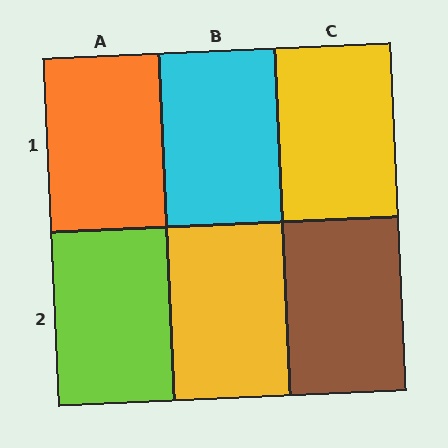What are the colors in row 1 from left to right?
Orange, cyan, yellow.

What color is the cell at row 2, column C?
Brown.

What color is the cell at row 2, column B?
Yellow.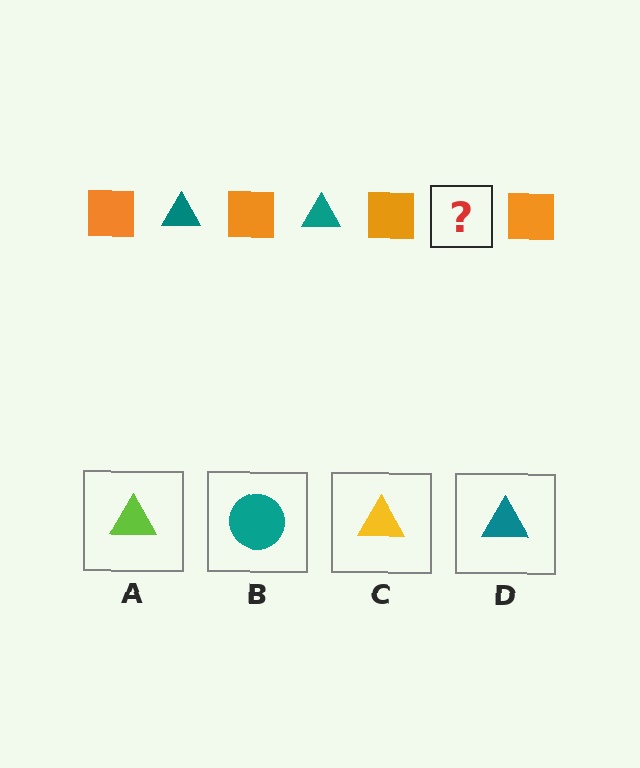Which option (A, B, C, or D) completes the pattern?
D.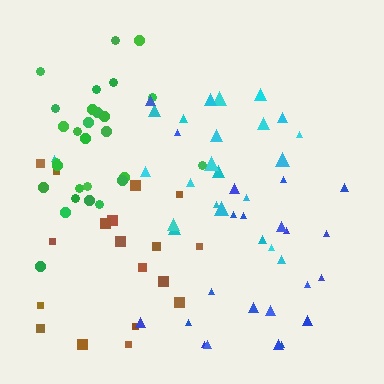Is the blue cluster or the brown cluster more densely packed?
Blue.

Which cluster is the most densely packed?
Green.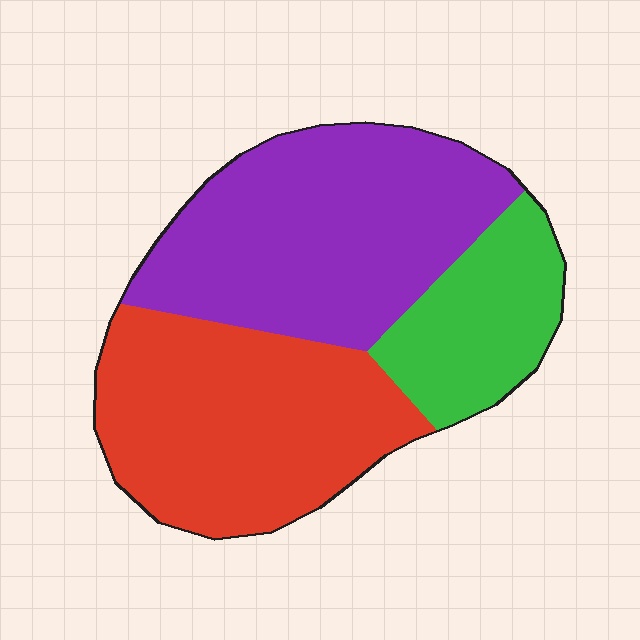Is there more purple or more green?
Purple.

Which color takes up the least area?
Green, at roughly 20%.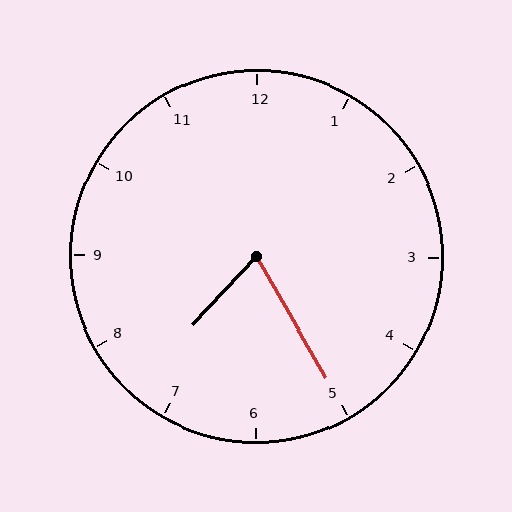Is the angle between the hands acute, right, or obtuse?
It is acute.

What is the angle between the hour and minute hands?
Approximately 72 degrees.